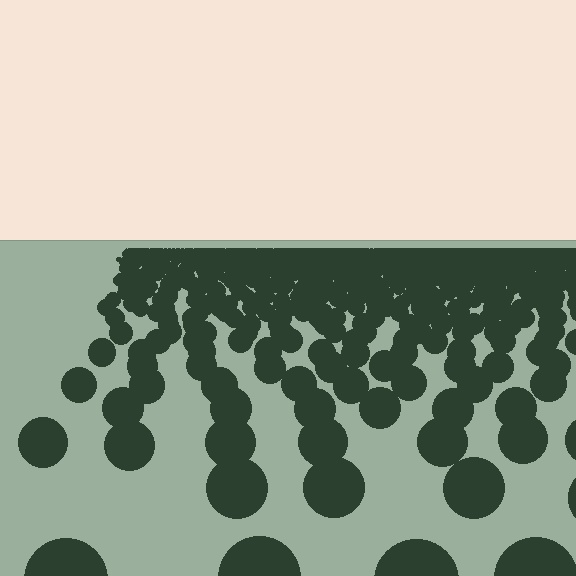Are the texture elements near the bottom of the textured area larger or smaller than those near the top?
Larger. Near the bottom, elements are closer to the viewer and appear at a bigger on-screen size.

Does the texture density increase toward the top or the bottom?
Density increases toward the top.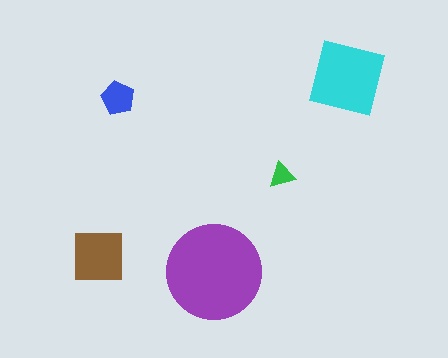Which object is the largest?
The purple circle.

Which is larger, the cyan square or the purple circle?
The purple circle.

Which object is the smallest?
The green triangle.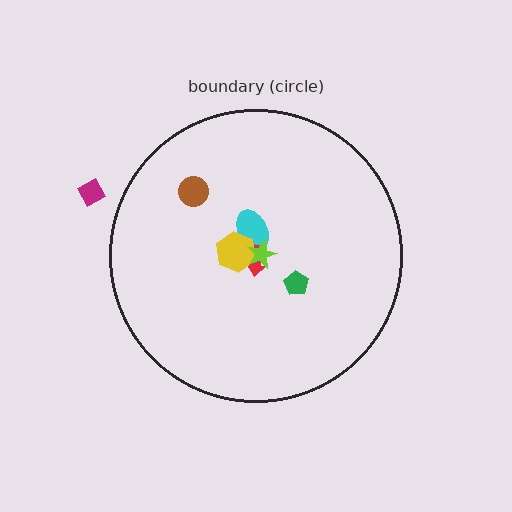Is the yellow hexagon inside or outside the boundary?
Inside.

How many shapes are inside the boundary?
6 inside, 1 outside.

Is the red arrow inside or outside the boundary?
Inside.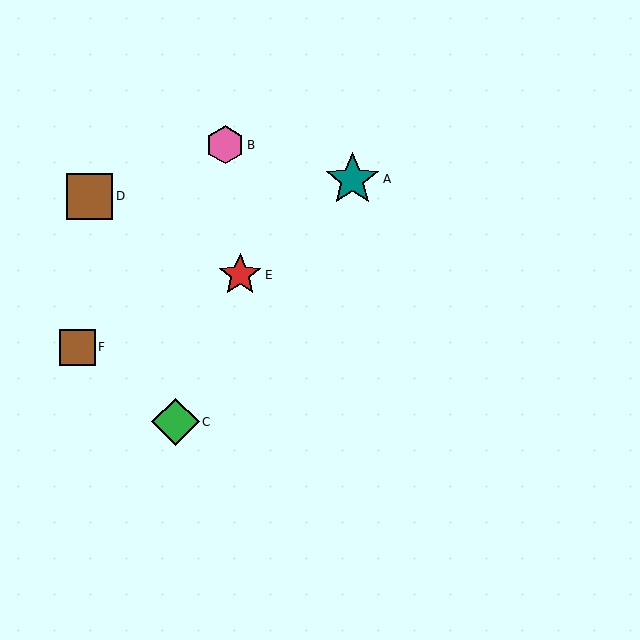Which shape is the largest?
The teal star (labeled A) is the largest.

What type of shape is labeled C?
Shape C is a green diamond.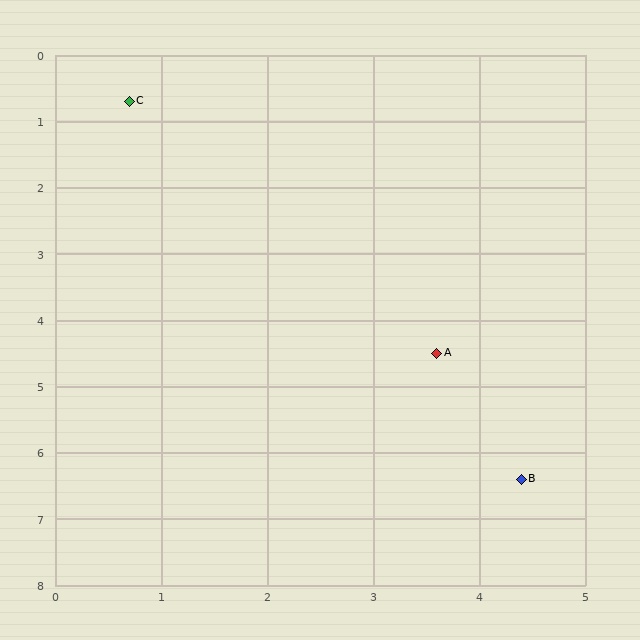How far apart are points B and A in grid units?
Points B and A are about 2.1 grid units apart.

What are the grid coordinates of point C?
Point C is at approximately (0.7, 0.7).